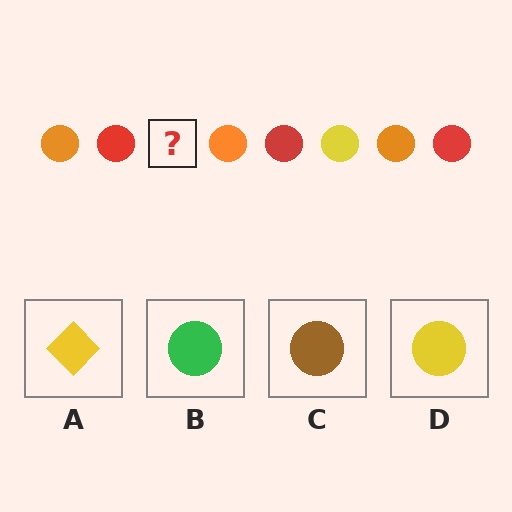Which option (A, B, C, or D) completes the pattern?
D.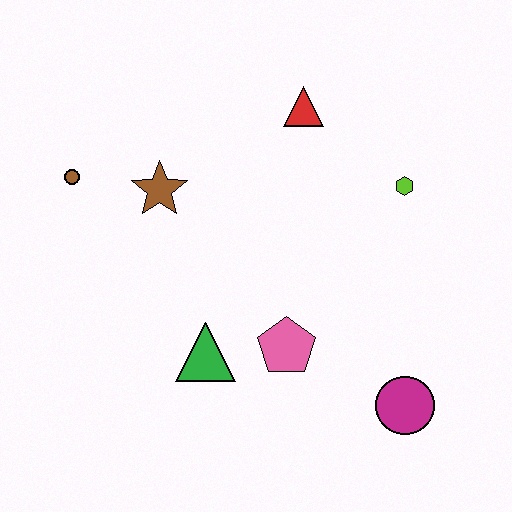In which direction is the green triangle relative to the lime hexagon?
The green triangle is to the left of the lime hexagon.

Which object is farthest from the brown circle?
The magenta circle is farthest from the brown circle.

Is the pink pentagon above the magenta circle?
Yes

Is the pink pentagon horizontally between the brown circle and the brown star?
No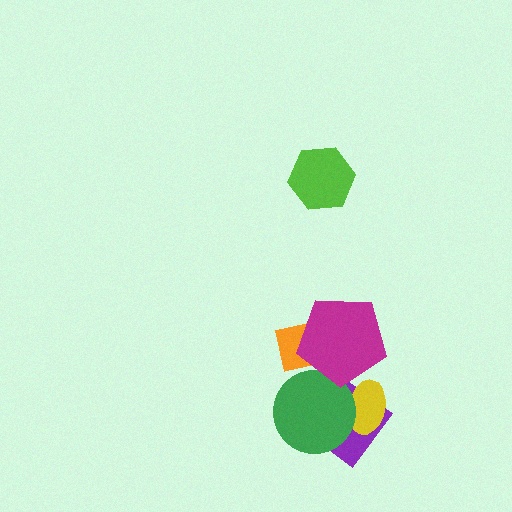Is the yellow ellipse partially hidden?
Yes, it is partially covered by another shape.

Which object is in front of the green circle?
The magenta pentagon is in front of the green circle.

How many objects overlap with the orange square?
1 object overlaps with the orange square.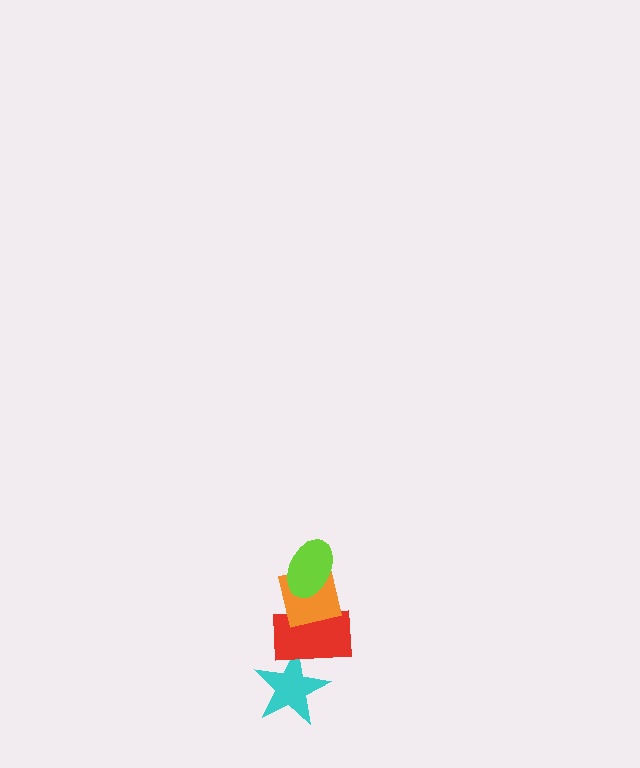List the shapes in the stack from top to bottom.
From top to bottom: the lime ellipse, the orange square, the red rectangle, the cyan star.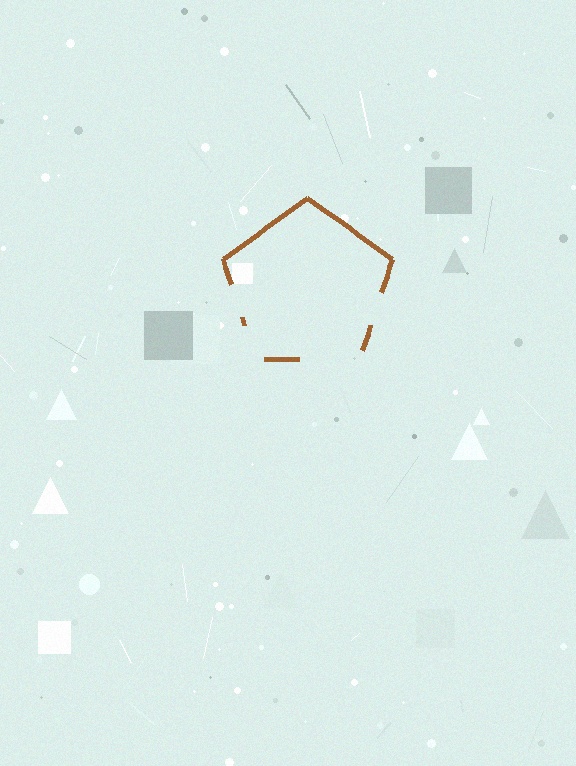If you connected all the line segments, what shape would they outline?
They would outline a pentagon.